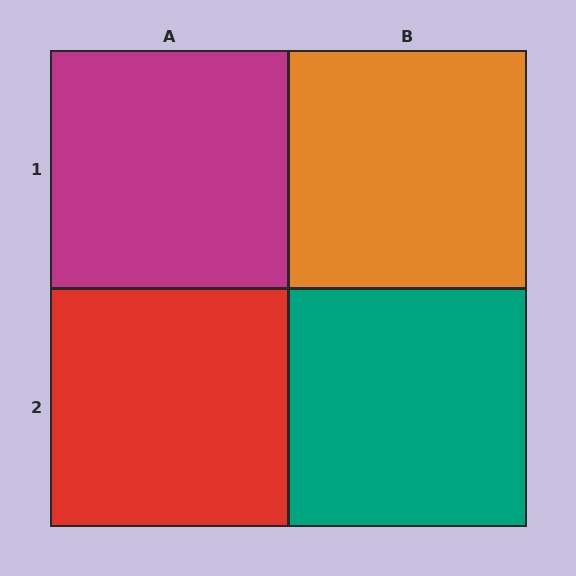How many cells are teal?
1 cell is teal.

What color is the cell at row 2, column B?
Teal.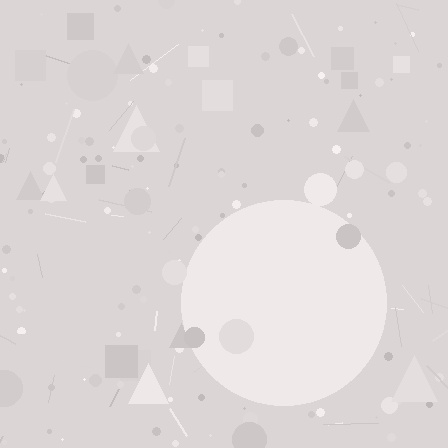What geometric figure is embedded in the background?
A circle is embedded in the background.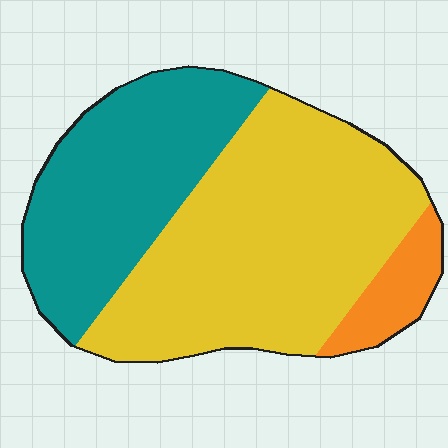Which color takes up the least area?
Orange, at roughly 10%.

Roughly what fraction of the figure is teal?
Teal takes up between a quarter and a half of the figure.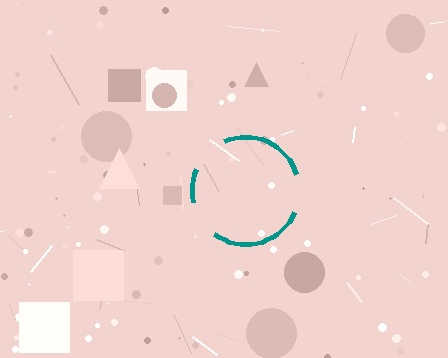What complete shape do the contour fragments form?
The contour fragments form a circle.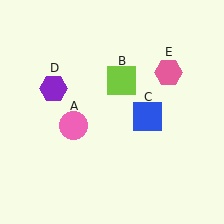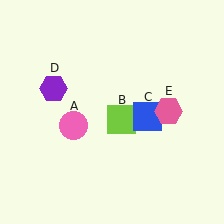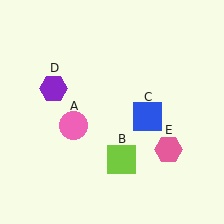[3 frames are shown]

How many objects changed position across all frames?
2 objects changed position: lime square (object B), pink hexagon (object E).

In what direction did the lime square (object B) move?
The lime square (object B) moved down.